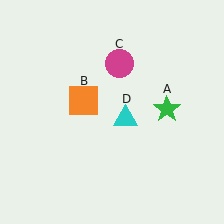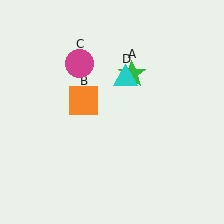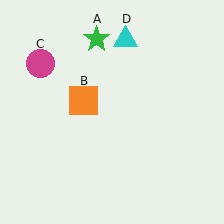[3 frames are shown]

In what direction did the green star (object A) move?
The green star (object A) moved up and to the left.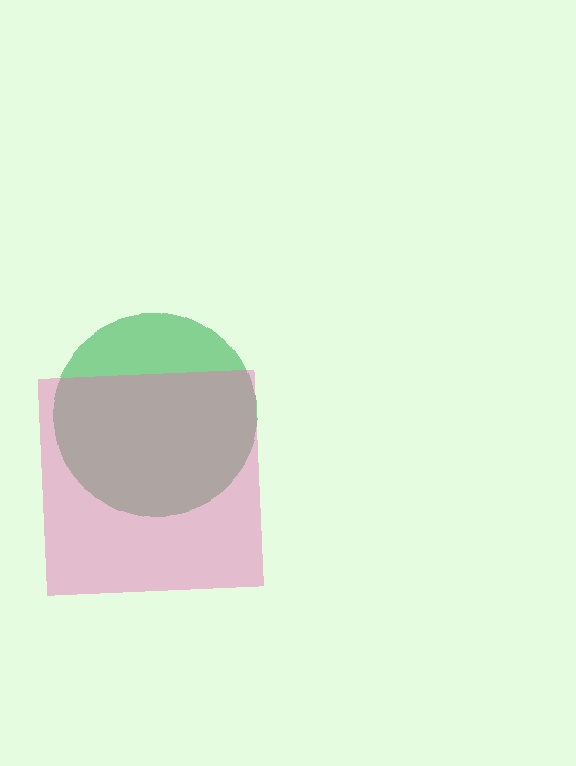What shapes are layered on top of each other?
The layered shapes are: a green circle, a pink square.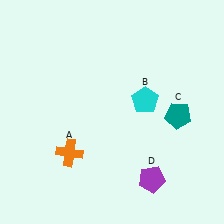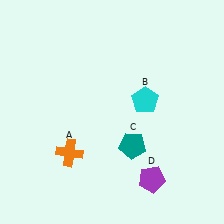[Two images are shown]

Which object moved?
The teal pentagon (C) moved left.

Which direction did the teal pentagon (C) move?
The teal pentagon (C) moved left.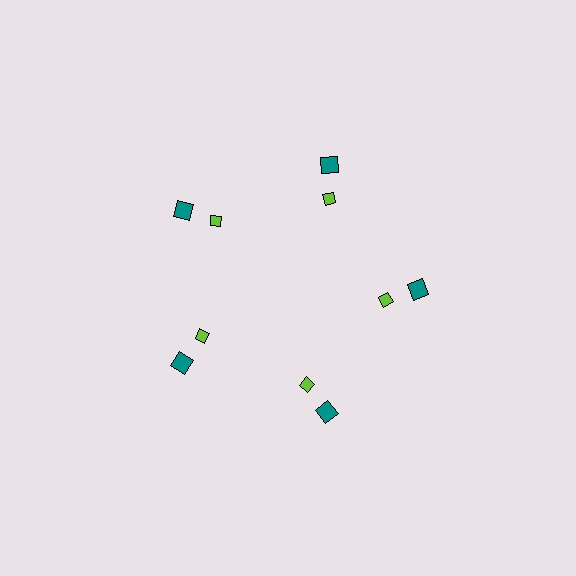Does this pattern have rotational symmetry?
Yes, this pattern has 5-fold rotational symmetry. It looks the same after rotating 72 degrees around the center.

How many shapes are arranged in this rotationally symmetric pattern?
There are 10 shapes, arranged in 5 groups of 2.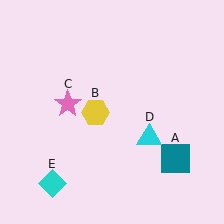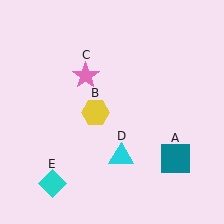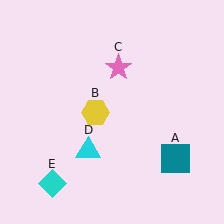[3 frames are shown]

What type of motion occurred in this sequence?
The pink star (object C), cyan triangle (object D) rotated clockwise around the center of the scene.